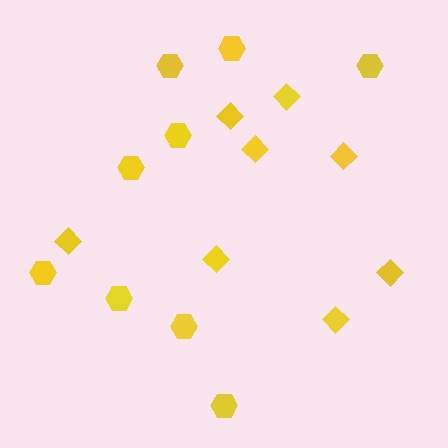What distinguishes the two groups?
There are 2 groups: one group of hexagons (9) and one group of diamonds (8).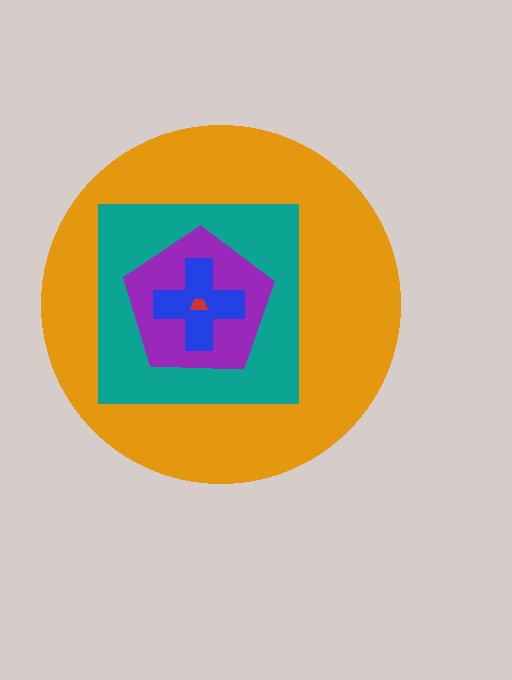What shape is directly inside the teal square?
The purple pentagon.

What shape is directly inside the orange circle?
The teal square.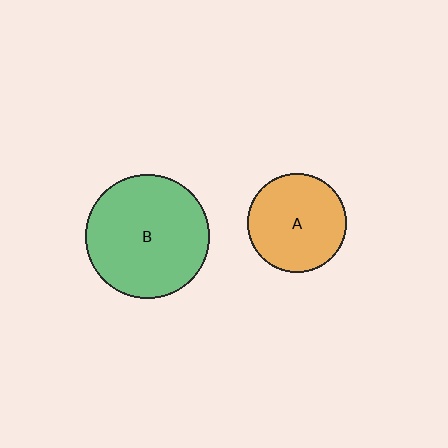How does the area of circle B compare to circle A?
Approximately 1.6 times.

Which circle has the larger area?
Circle B (green).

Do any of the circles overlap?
No, none of the circles overlap.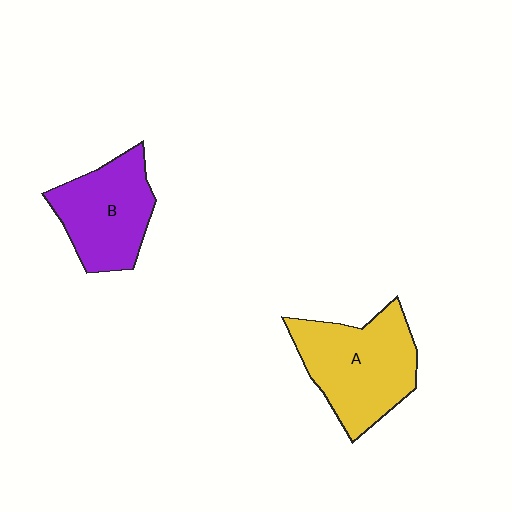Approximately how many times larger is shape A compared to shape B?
Approximately 1.2 times.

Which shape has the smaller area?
Shape B (purple).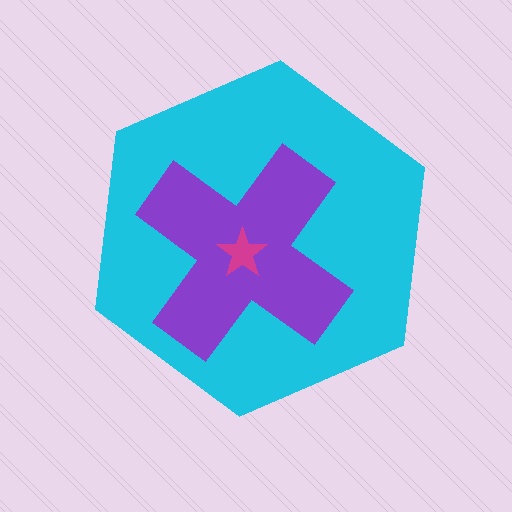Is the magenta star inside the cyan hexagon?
Yes.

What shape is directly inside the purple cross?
The magenta star.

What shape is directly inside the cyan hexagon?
The purple cross.